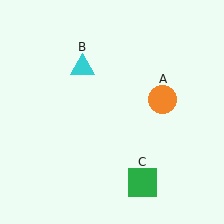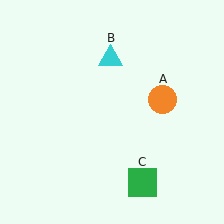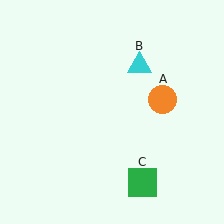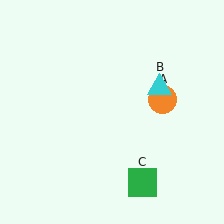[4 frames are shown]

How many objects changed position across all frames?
1 object changed position: cyan triangle (object B).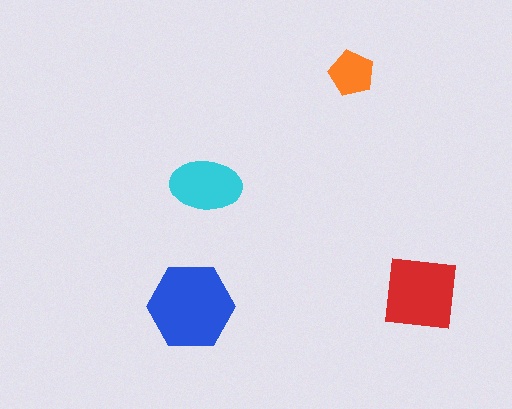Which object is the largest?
The blue hexagon.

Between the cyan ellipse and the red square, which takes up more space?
The red square.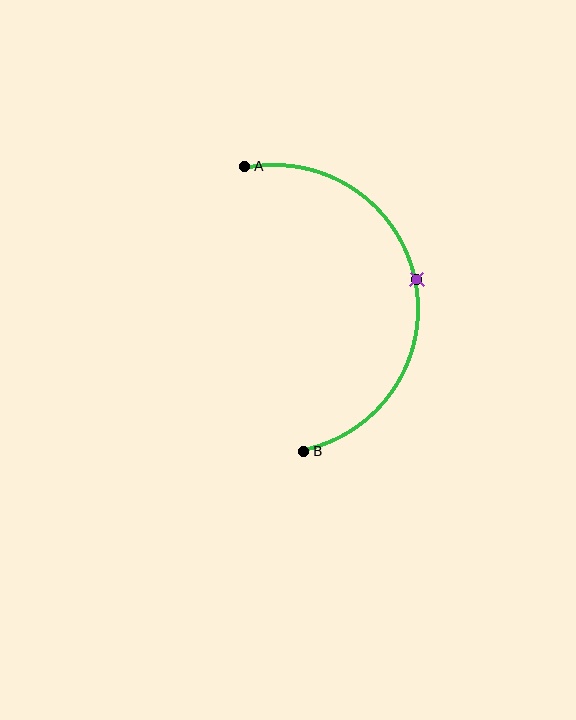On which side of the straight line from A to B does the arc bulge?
The arc bulges to the right of the straight line connecting A and B.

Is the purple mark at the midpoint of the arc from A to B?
Yes. The purple mark lies on the arc at equal arc-length from both A and B — it is the arc midpoint.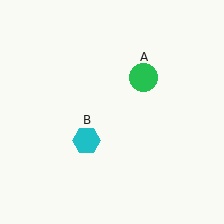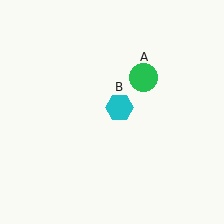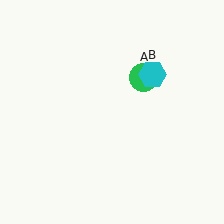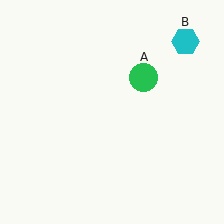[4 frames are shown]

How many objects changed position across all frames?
1 object changed position: cyan hexagon (object B).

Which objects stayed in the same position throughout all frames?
Green circle (object A) remained stationary.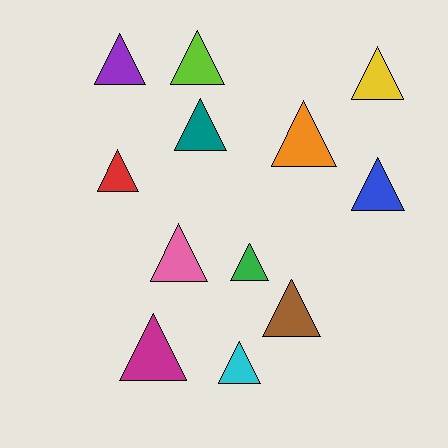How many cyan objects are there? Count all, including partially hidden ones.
There is 1 cyan object.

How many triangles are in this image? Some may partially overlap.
There are 12 triangles.